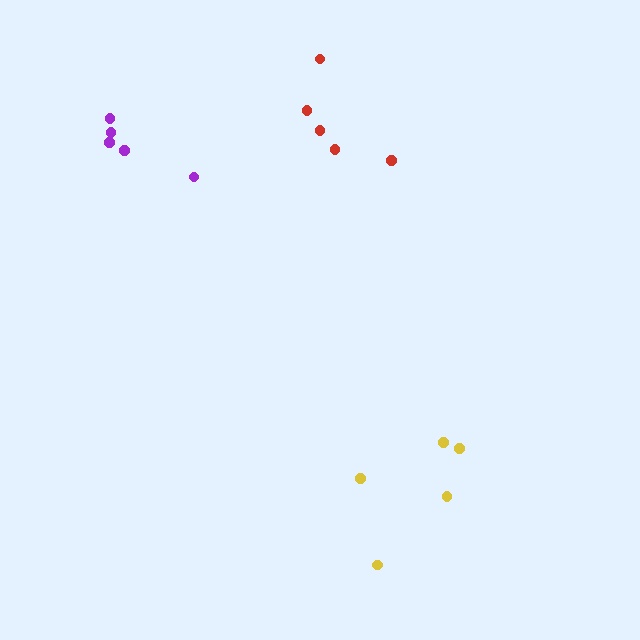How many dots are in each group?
Group 1: 5 dots, Group 2: 5 dots, Group 3: 5 dots (15 total).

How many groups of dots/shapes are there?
There are 3 groups.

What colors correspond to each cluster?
The clusters are colored: red, purple, yellow.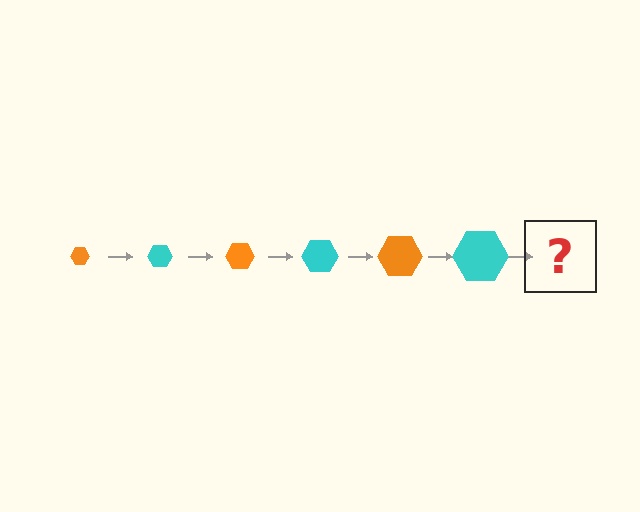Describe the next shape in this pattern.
It should be an orange hexagon, larger than the previous one.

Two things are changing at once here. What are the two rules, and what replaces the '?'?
The two rules are that the hexagon grows larger each step and the color cycles through orange and cyan. The '?' should be an orange hexagon, larger than the previous one.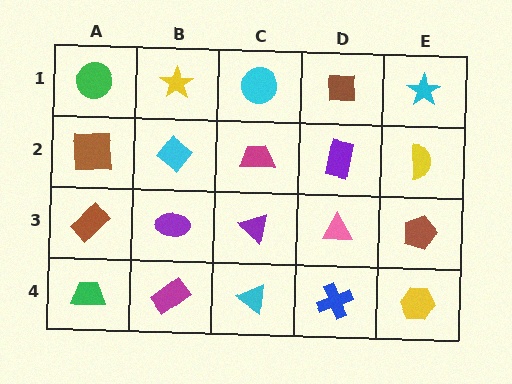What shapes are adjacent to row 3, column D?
A purple rectangle (row 2, column D), a blue cross (row 4, column D), a purple triangle (row 3, column C), a brown pentagon (row 3, column E).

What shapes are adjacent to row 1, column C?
A magenta trapezoid (row 2, column C), a yellow star (row 1, column B), a brown square (row 1, column D).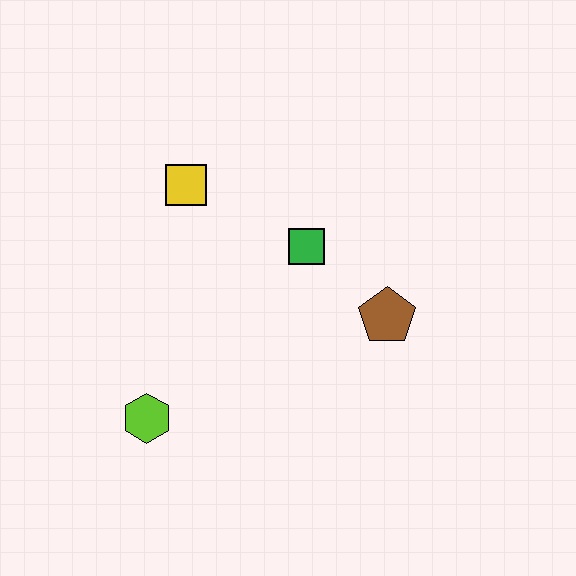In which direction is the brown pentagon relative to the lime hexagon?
The brown pentagon is to the right of the lime hexagon.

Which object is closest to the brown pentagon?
The green square is closest to the brown pentagon.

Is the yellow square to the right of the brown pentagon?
No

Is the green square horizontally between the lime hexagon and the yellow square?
No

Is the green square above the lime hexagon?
Yes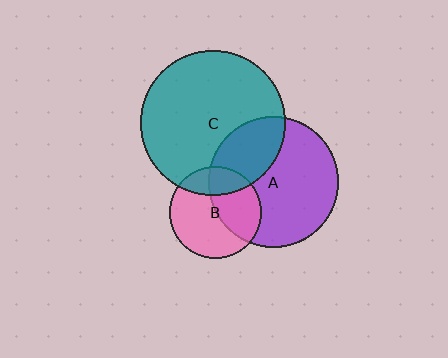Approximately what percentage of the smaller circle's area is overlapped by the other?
Approximately 25%.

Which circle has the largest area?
Circle C (teal).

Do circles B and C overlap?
Yes.